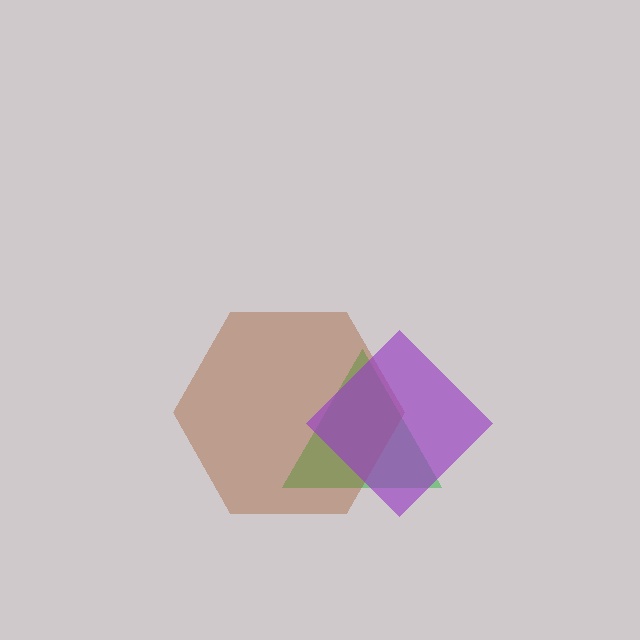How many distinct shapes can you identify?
There are 3 distinct shapes: a green triangle, a brown hexagon, a purple diamond.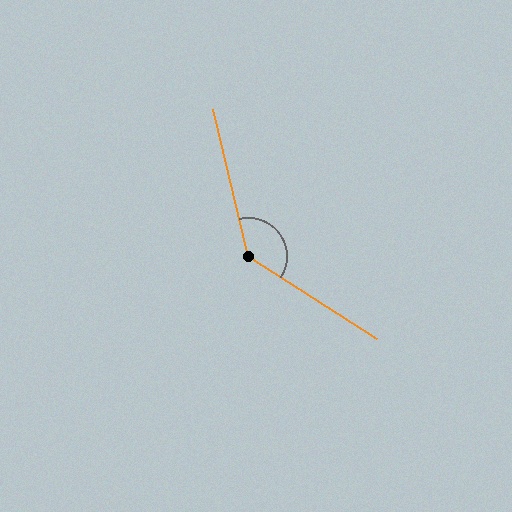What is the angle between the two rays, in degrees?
Approximately 136 degrees.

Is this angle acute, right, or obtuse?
It is obtuse.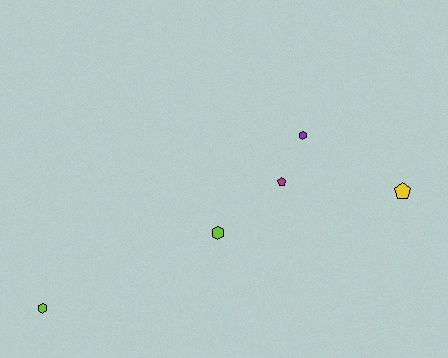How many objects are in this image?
There are 5 objects.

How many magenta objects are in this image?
There is 1 magenta object.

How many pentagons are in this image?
There are 2 pentagons.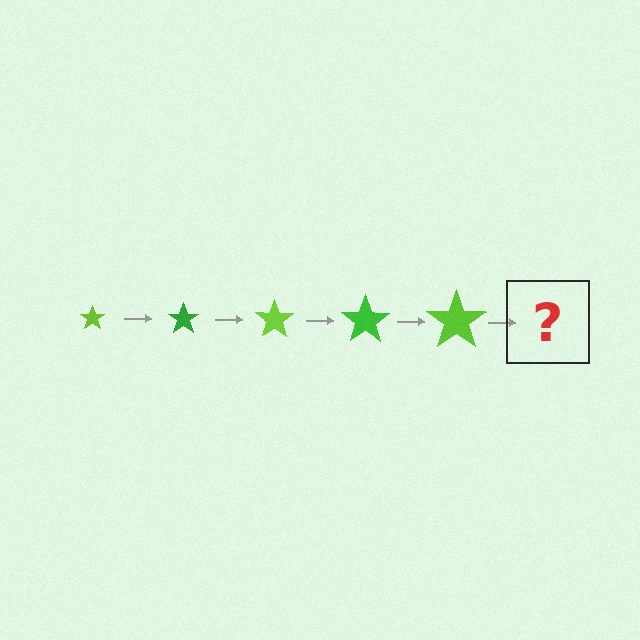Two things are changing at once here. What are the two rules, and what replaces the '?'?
The two rules are that the star grows larger each step and the color cycles through lime and green. The '?' should be a green star, larger than the previous one.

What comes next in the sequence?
The next element should be a green star, larger than the previous one.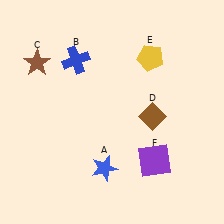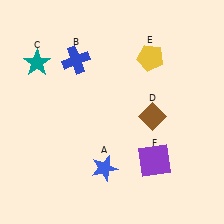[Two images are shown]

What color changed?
The star (C) changed from brown in Image 1 to teal in Image 2.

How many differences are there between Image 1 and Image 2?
There is 1 difference between the two images.